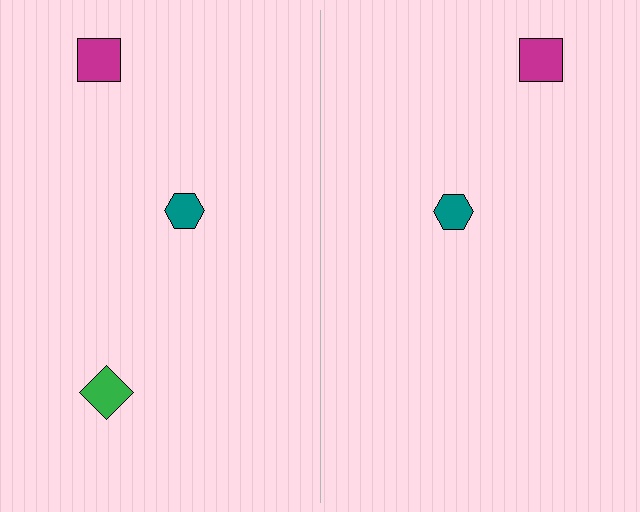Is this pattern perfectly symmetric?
No, the pattern is not perfectly symmetric. A green diamond is missing from the right side.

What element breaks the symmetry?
A green diamond is missing from the right side.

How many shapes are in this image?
There are 5 shapes in this image.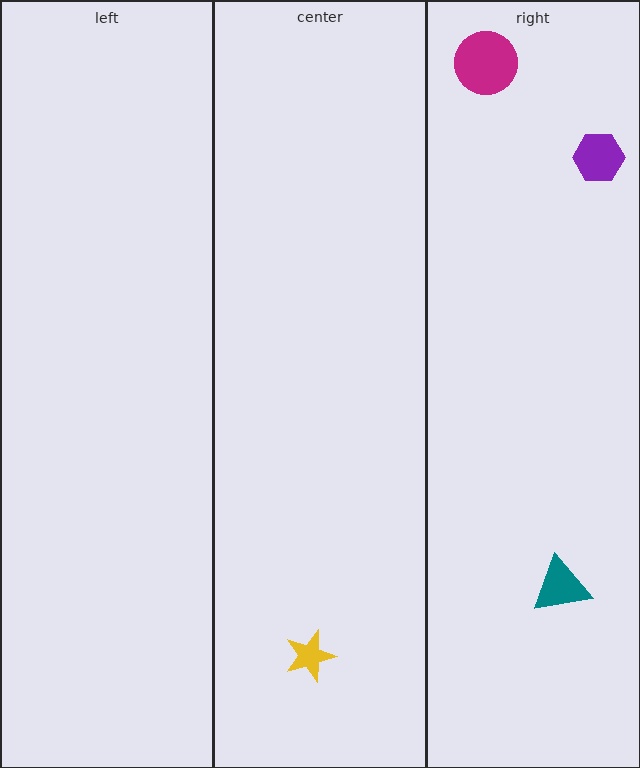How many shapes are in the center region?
1.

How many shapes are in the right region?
3.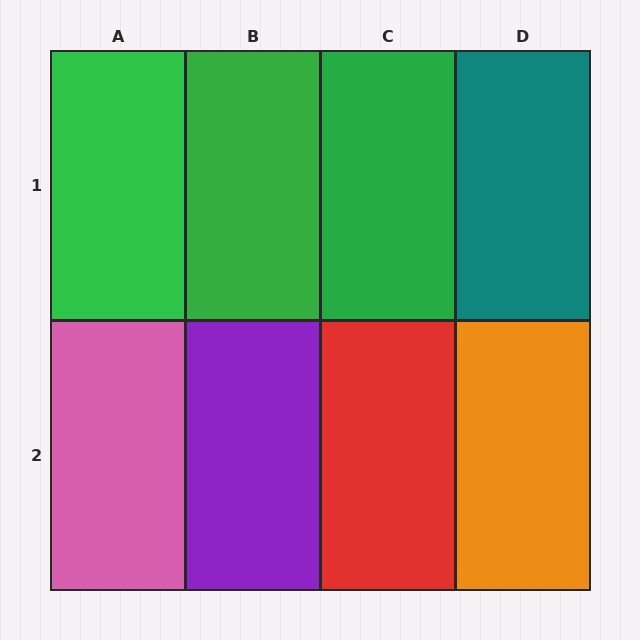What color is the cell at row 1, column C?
Green.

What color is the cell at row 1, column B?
Green.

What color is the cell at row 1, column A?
Green.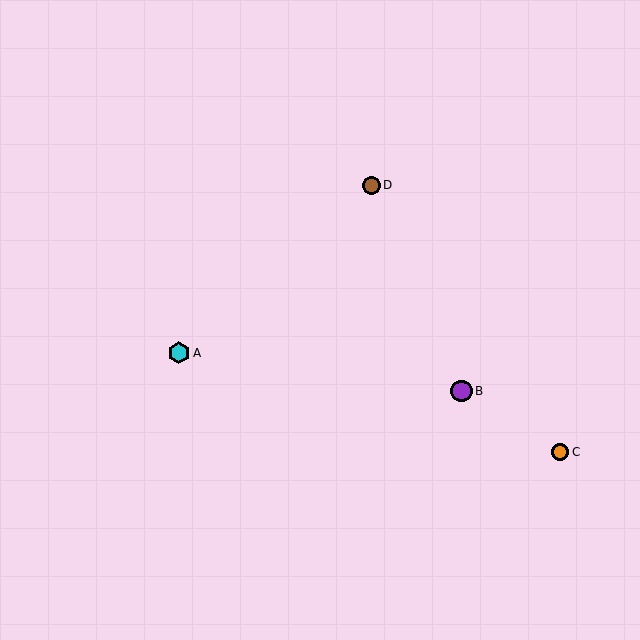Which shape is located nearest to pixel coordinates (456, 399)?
The purple circle (labeled B) at (462, 391) is nearest to that location.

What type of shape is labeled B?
Shape B is a purple circle.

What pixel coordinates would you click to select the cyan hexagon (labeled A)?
Click at (179, 353) to select the cyan hexagon A.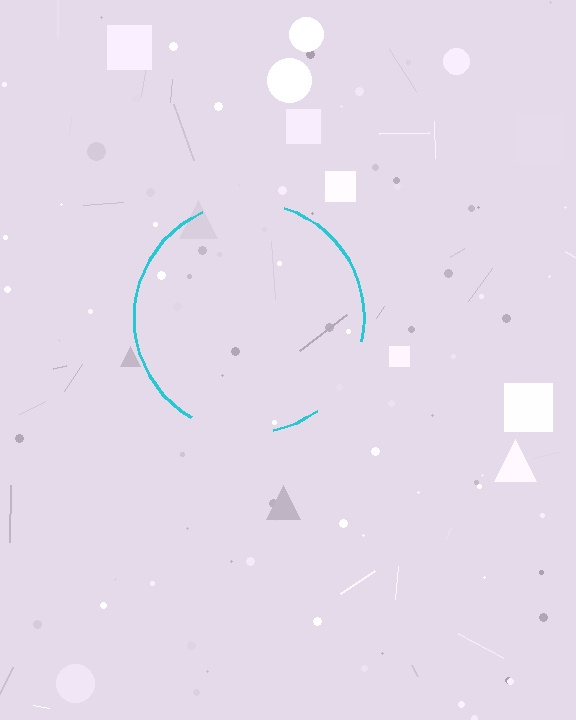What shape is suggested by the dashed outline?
The dashed outline suggests a circle.